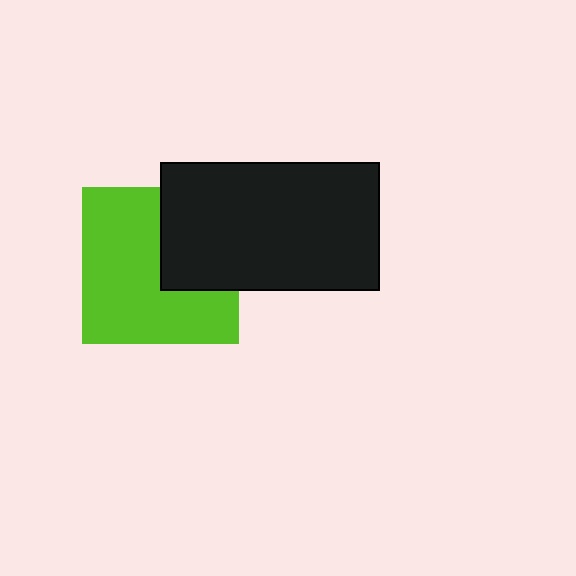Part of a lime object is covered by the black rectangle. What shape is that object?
It is a square.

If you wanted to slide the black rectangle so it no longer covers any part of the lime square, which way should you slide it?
Slide it right — that is the most direct way to separate the two shapes.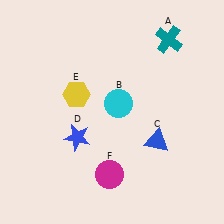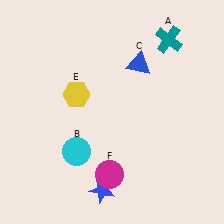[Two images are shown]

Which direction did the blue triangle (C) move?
The blue triangle (C) moved up.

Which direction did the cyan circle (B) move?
The cyan circle (B) moved down.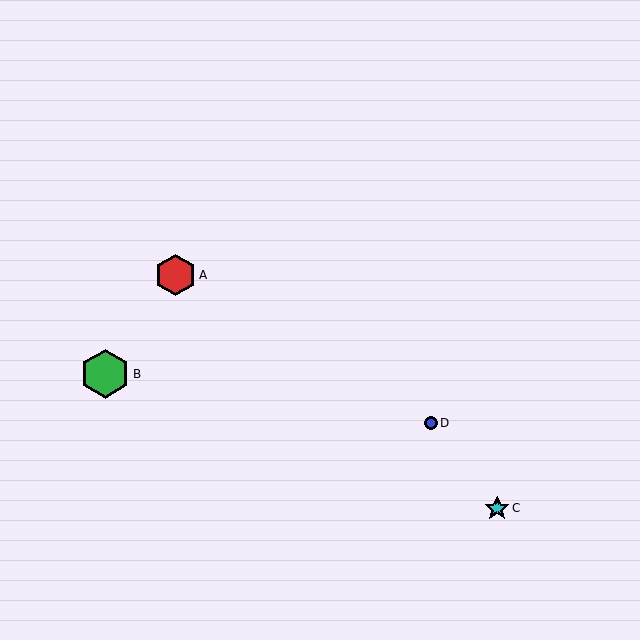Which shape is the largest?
The green hexagon (labeled B) is the largest.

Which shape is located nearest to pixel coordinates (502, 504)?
The cyan star (labeled C) at (497, 508) is nearest to that location.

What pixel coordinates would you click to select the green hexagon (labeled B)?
Click at (105, 374) to select the green hexagon B.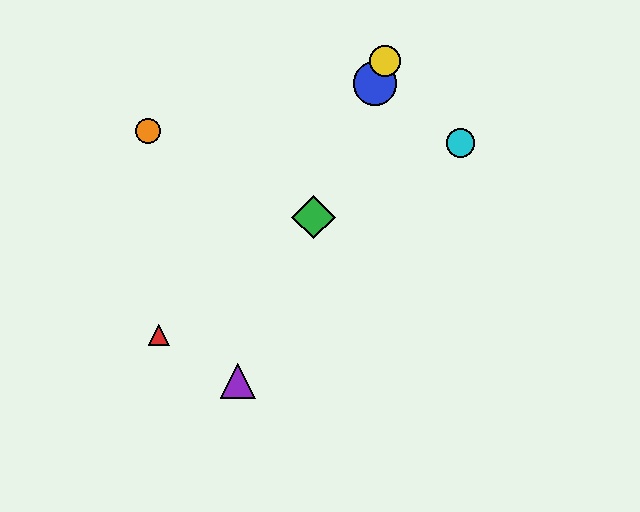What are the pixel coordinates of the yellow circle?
The yellow circle is at (385, 61).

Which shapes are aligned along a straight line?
The blue circle, the green diamond, the yellow circle, the purple triangle are aligned along a straight line.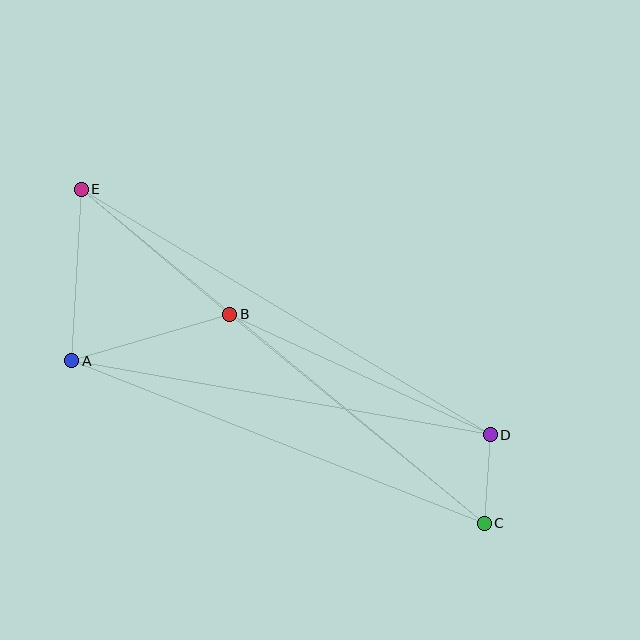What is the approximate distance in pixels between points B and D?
The distance between B and D is approximately 287 pixels.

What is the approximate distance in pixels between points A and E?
The distance between A and E is approximately 172 pixels.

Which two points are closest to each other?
Points C and D are closest to each other.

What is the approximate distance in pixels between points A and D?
The distance between A and D is approximately 425 pixels.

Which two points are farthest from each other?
Points C and E are farthest from each other.